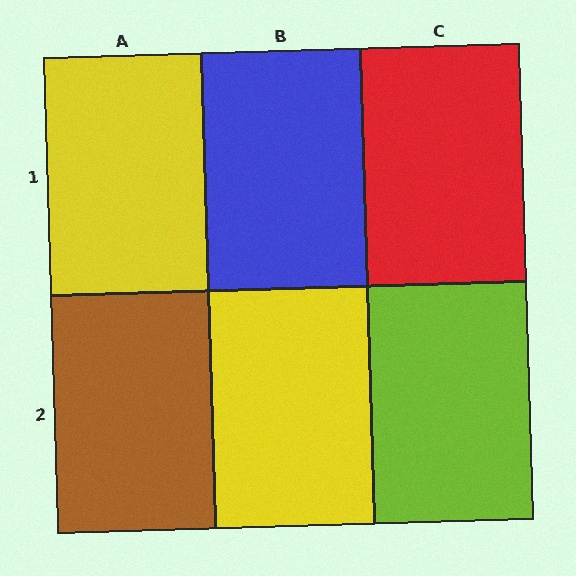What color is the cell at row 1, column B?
Blue.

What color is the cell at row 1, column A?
Yellow.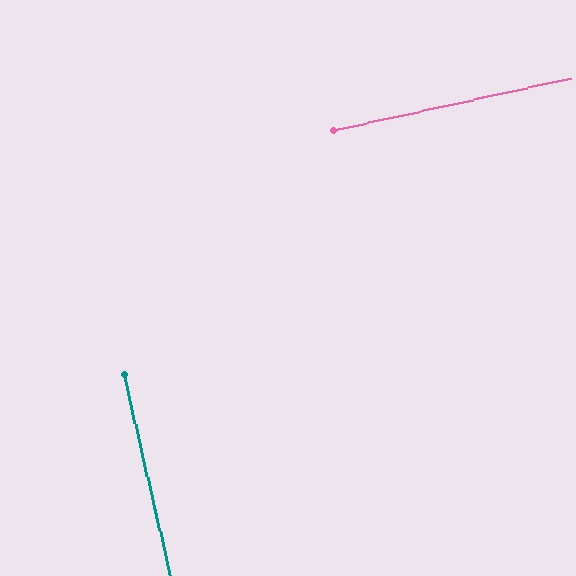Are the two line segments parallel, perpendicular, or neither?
Perpendicular — they meet at approximately 89°.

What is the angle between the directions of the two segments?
Approximately 89 degrees.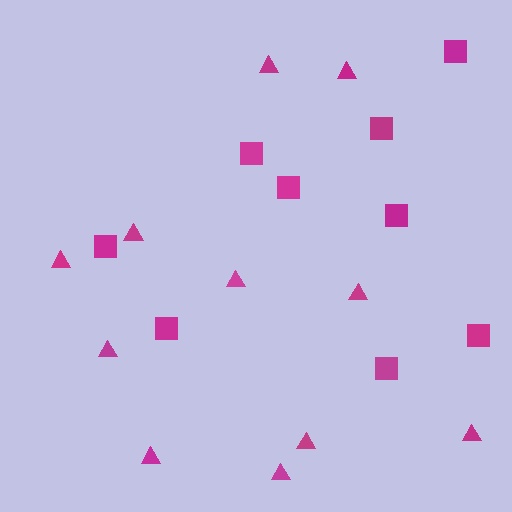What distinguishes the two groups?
There are 2 groups: one group of triangles (11) and one group of squares (9).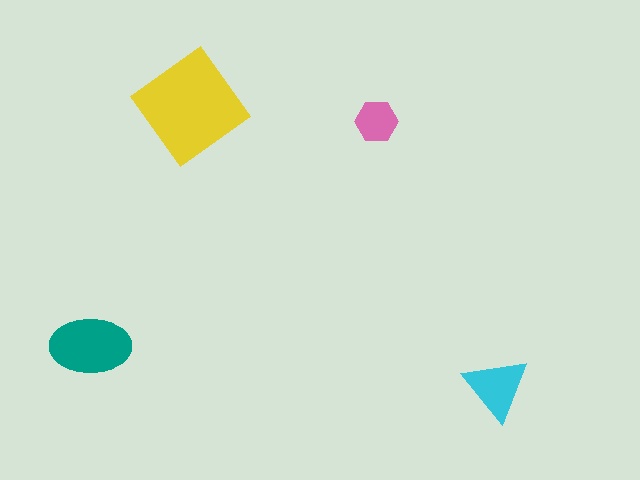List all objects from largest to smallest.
The yellow diamond, the teal ellipse, the cyan triangle, the pink hexagon.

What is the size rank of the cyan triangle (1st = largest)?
3rd.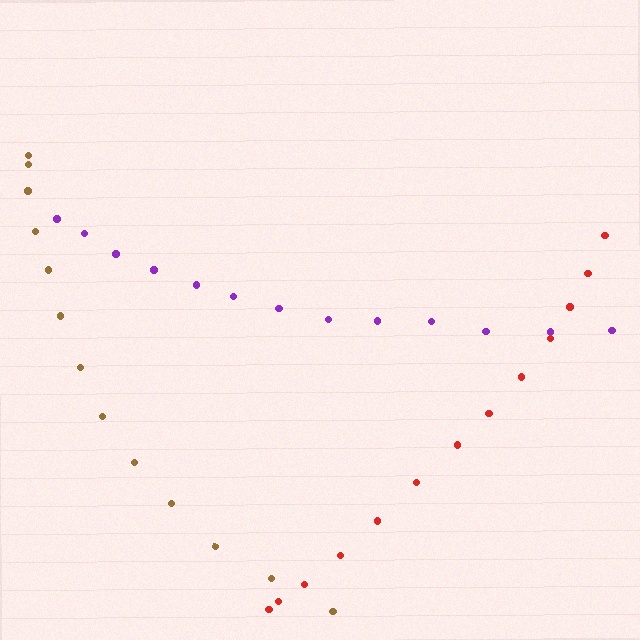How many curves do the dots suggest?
There are 3 distinct paths.